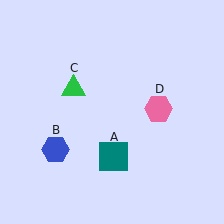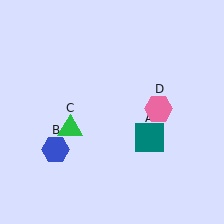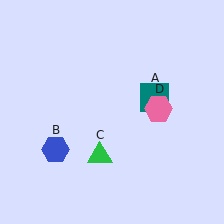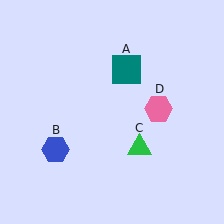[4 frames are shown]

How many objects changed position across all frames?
2 objects changed position: teal square (object A), green triangle (object C).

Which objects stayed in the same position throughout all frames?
Blue hexagon (object B) and pink hexagon (object D) remained stationary.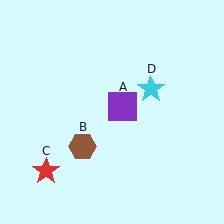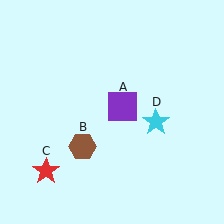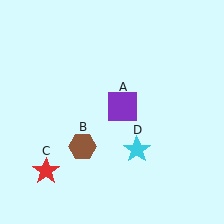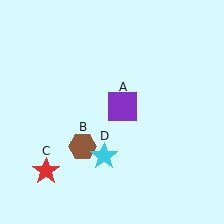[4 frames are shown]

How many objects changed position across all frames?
1 object changed position: cyan star (object D).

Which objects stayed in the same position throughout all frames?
Purple square (object A) and brown hexagon (object B) and red star (object C) remained stationary.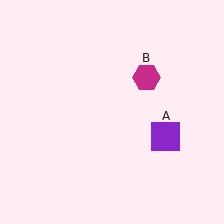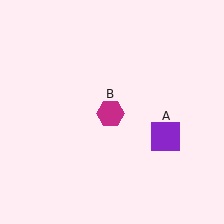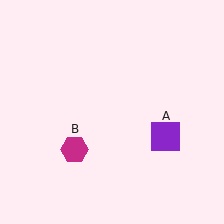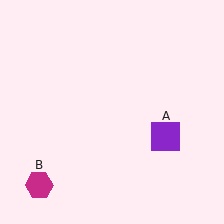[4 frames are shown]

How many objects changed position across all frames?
1 object changed position: magenta hexagon (object B).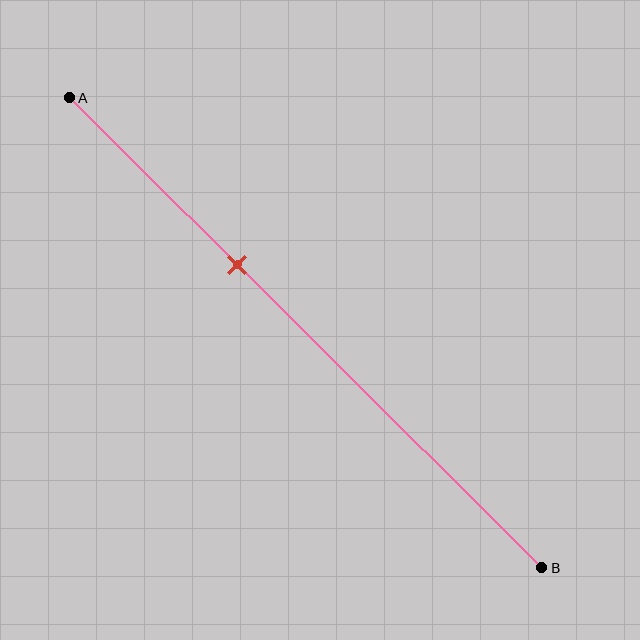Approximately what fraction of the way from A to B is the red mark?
The red mark is approximately 35% of the way from A to B.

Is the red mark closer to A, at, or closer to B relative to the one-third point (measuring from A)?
The red mark is approximately at the one-third point of segment AB.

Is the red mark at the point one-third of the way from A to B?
Yes, the mark is approximately at the one-third point.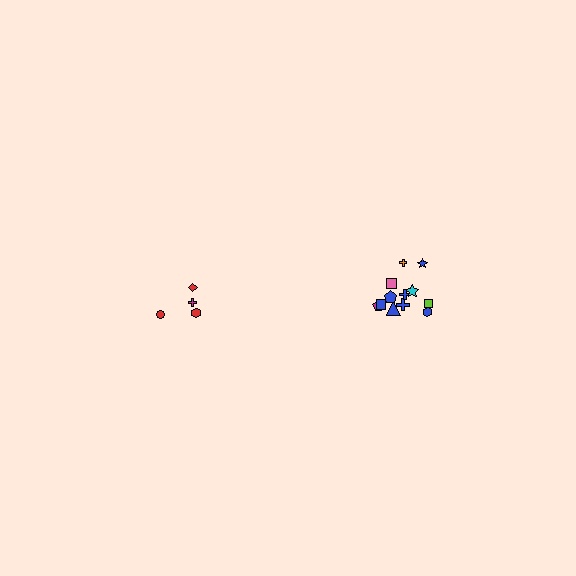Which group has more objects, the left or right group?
The right group.